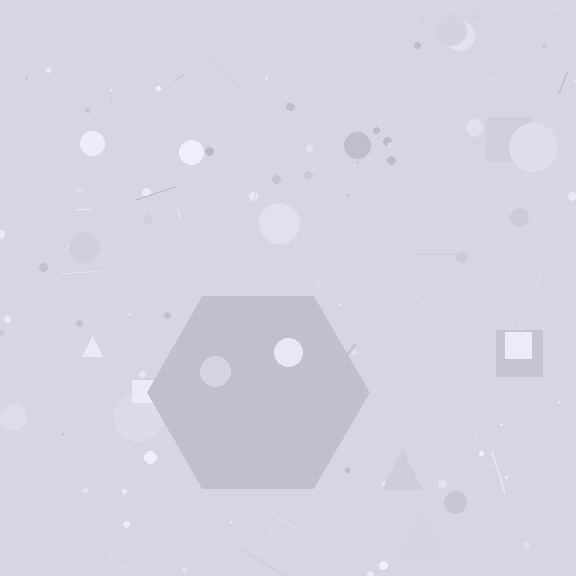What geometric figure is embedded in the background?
A hexagon is embedded in the background.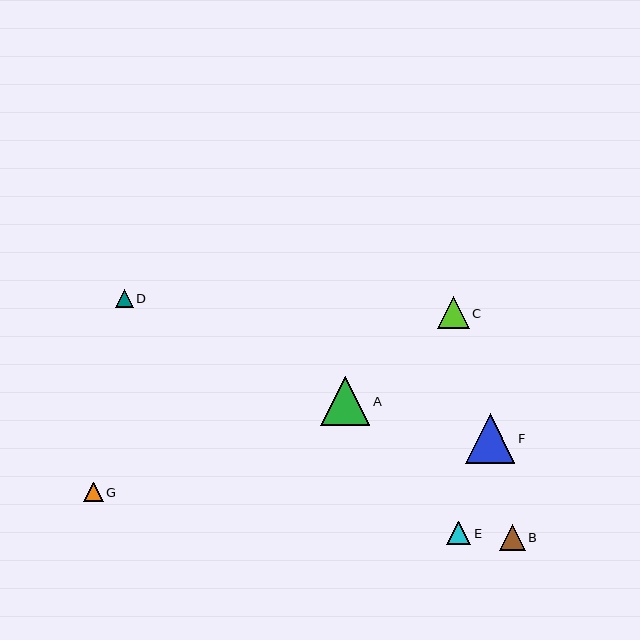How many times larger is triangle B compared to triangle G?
Triangle B is approximately 1.3 times the size of triangle G.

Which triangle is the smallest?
Triangle D is the smallest with a size of approximately 18 pixels.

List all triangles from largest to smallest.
From largest to smallest: F, A, C, B, E, G, D.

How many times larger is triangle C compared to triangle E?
Triangle C is approximately 1.3 times the size of triangle E.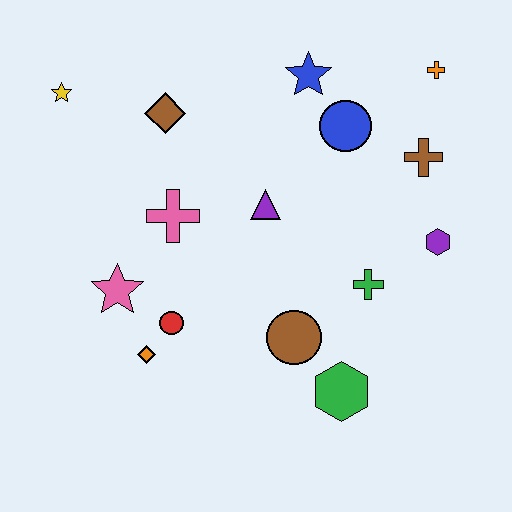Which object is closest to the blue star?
The blue circle is closest to the blue star.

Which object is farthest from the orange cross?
The orange diamond is farthest from the orange cross.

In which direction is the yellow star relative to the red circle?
The yellow star is above the red circle.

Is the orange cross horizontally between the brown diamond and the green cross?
No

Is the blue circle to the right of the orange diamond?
Yes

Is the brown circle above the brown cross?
No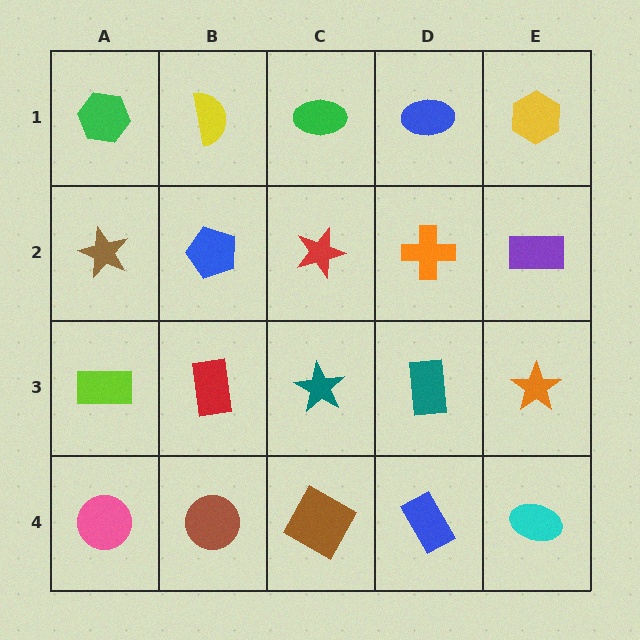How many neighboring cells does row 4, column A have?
2.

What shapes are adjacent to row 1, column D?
An orange cross (row 2, column D), a green ellipse (row 1, column C), a yellow hexagon (row 1, column E).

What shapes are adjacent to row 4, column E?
An orange star (row 3, column E), a blue rectangle (row 4, column D).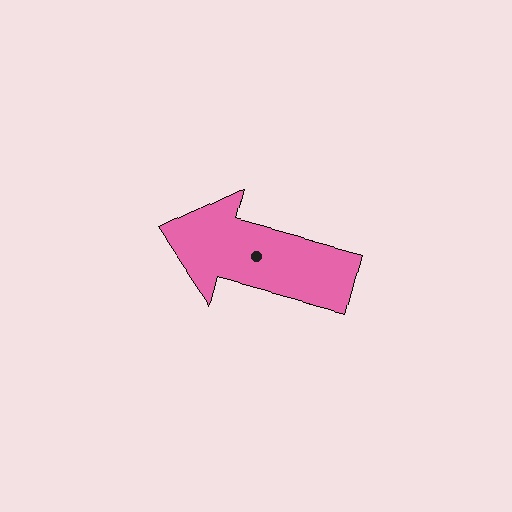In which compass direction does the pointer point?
West.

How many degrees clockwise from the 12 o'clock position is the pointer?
Approximately 285 degrees.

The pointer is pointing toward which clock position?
Roughly 9 o'clock.